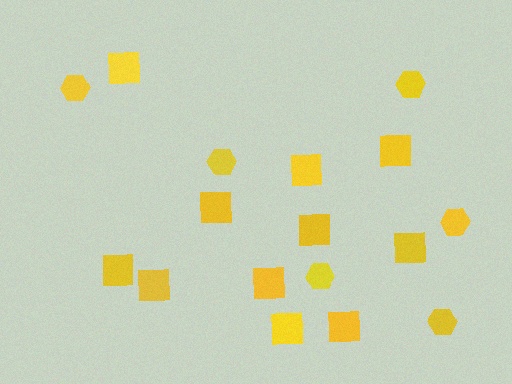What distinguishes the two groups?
There are 2 groups: one group of hexagons (6) and one group of squares (11).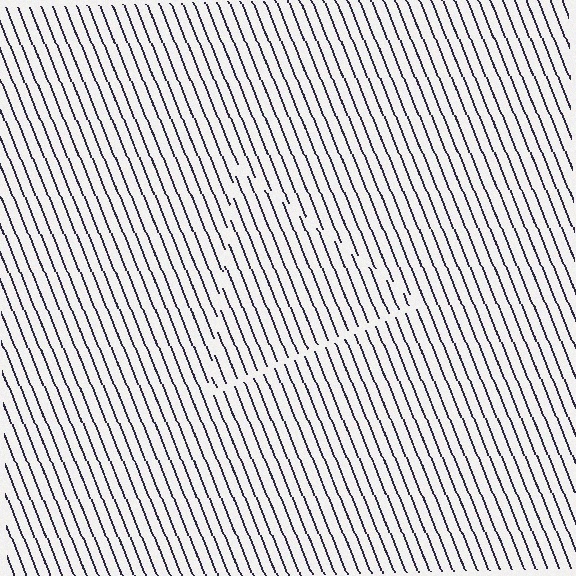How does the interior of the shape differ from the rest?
The interior of the shape contains the same grating, shifted by half a period — the contour is defined by the phase discontinuity where line-ends from the inner and outer gratings abut.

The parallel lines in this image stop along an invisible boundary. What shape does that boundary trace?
An illusory triangle. The interior of the shape contains the same grating, shifted by half a period — the contour is defined by the phase discontinuity where line-ends from the inner and outer gratings abut.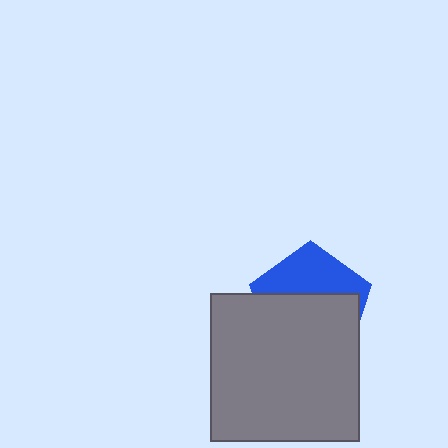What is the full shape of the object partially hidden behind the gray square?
The partially hidden object is a blue pentagon.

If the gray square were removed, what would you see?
You would see the complete blue pentagon.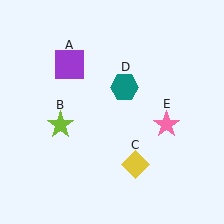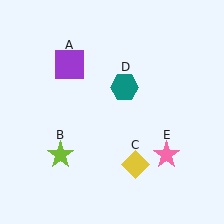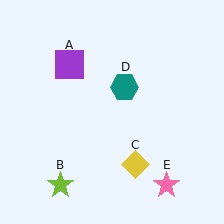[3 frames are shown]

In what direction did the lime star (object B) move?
The lime star (object B) moved down.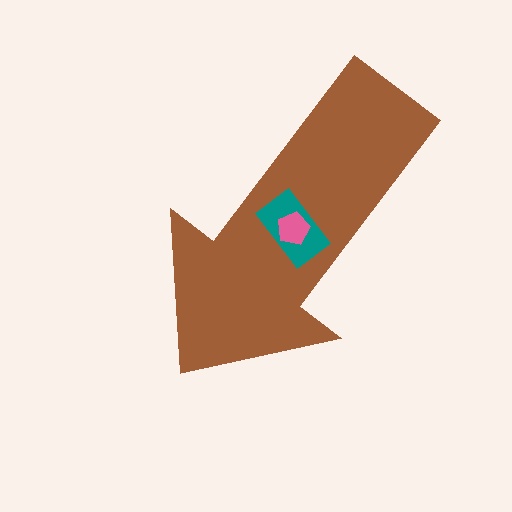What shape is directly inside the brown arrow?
The teal rectangle.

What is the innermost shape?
The pink pentagon.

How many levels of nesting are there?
3.